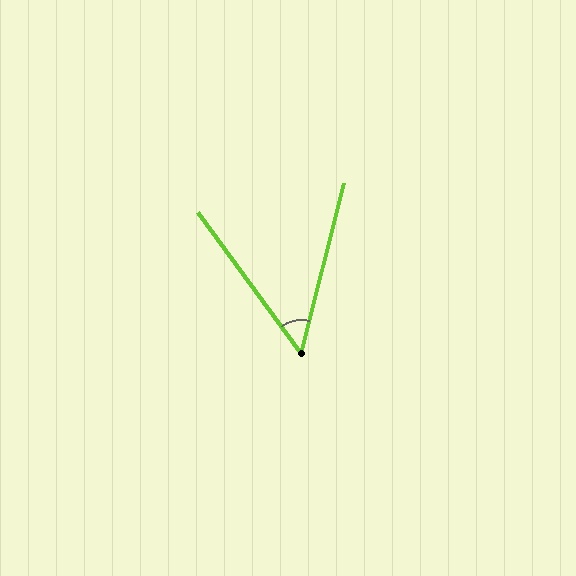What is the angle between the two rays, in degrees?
Approximately 50 degrees.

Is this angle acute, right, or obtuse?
It is acute.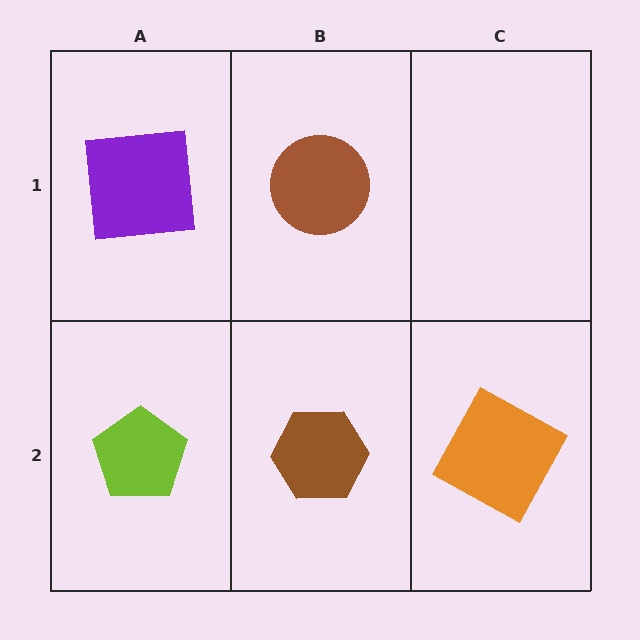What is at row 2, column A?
A lime pentagon.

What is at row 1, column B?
A brown circle.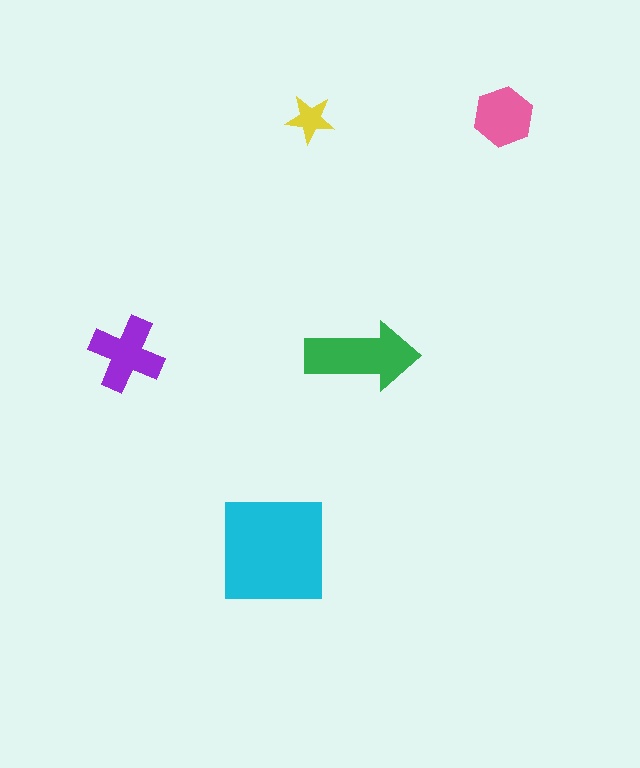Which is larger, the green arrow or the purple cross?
The green arrow.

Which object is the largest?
The cyan square.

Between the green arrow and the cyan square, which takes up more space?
The cyan square.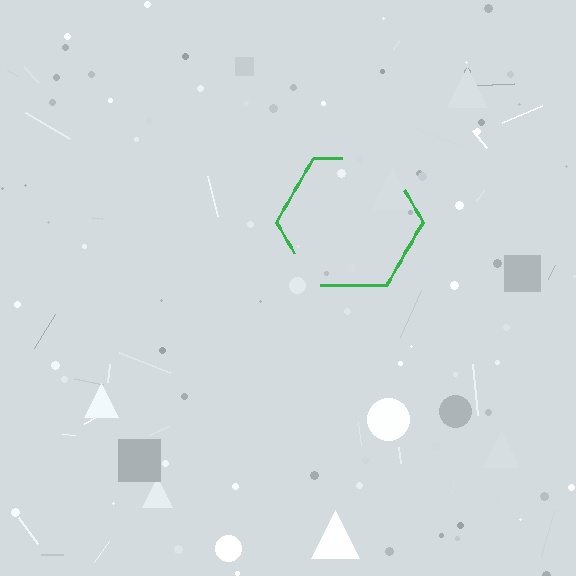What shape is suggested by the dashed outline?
The dashed outline suggests a hexagon.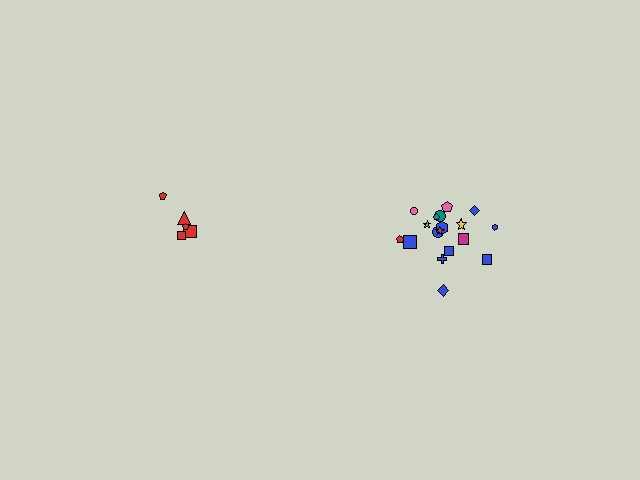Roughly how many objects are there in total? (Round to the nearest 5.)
Roughly 25 objects in total.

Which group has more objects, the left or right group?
The right group.